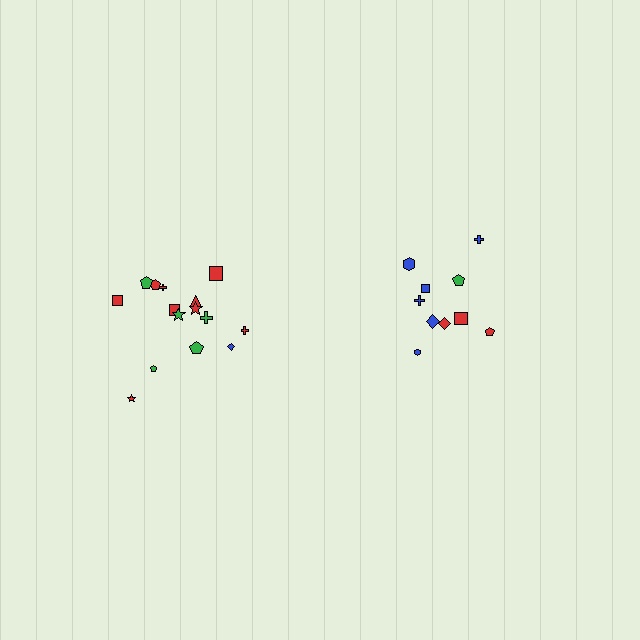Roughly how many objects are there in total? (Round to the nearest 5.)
Roughly 25 objects in total.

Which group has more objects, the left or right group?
The left group.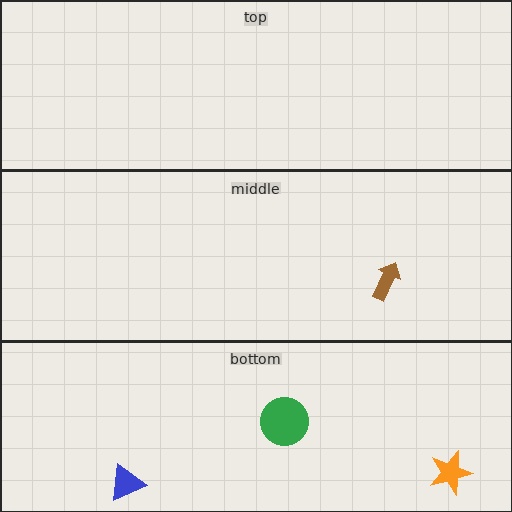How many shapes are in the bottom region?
3.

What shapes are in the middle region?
The brown arrow.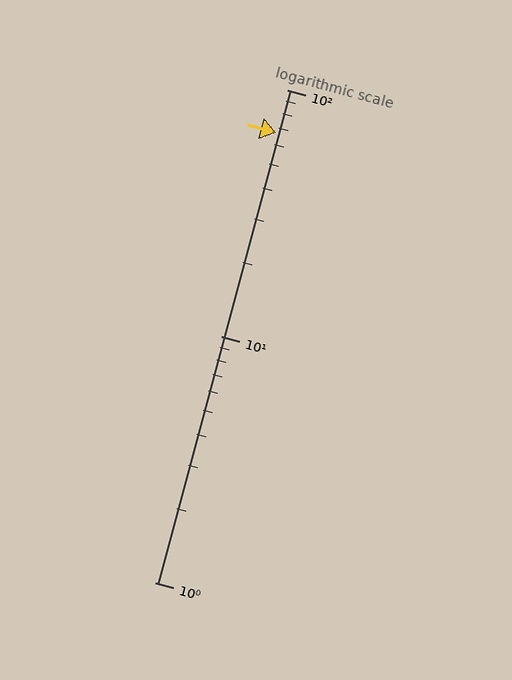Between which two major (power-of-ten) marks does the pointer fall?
The pointer is between 10 and 100.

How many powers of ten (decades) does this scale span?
The scale spans 2 decades, from 1 to 100.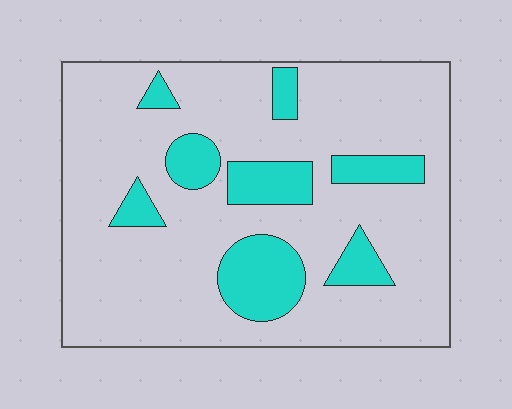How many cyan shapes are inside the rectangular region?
8.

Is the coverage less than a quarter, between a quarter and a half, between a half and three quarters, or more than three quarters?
Less than a quarter.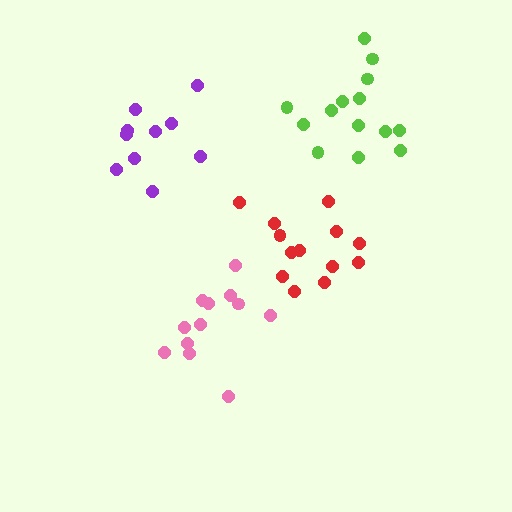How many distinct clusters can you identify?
There are 4 distinct clusters.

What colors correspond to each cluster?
The clusters are colored: purple, pink, lime, red.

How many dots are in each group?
Group 1: 10 dots, Group 2: 12 dots, Group 3: 14 dots, Group 4: 13 dots (49 total).